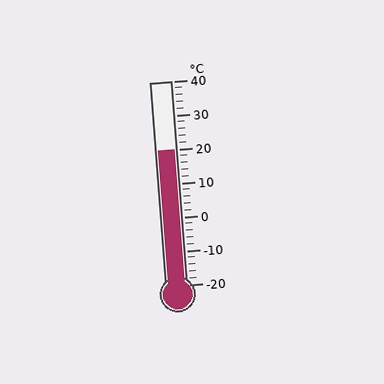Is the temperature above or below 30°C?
The temperature is below 30°C.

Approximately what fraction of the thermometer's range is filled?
The thermometer is filled to approximately 65% of its range.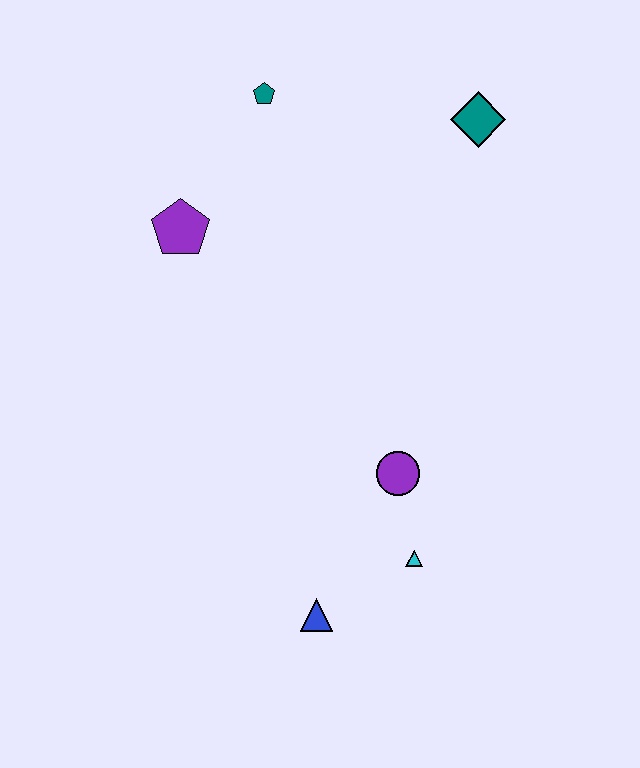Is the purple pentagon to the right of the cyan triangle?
No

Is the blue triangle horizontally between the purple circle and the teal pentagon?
Yes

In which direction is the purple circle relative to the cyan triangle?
The purple circle is above the cyan triangle.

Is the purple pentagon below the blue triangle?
No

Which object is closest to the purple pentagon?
The teal pentagon is closest to the purple pentagon.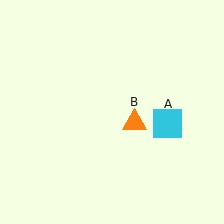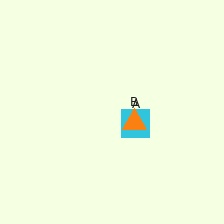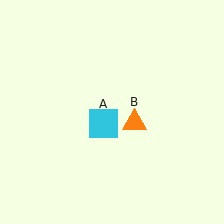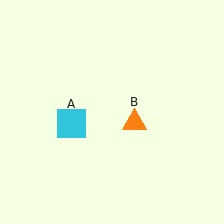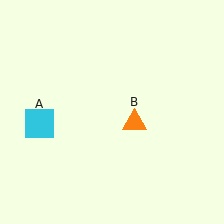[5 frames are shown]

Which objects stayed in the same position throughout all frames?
Orange triangle (object B) remained stationary.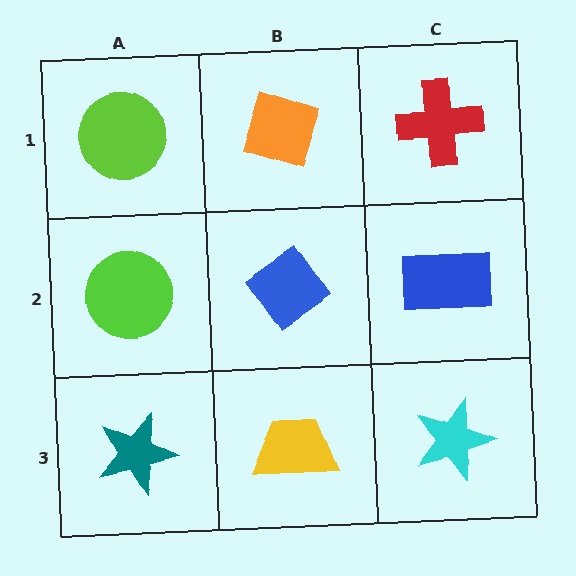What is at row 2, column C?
A blue rectangle.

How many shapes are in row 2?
3 shapes.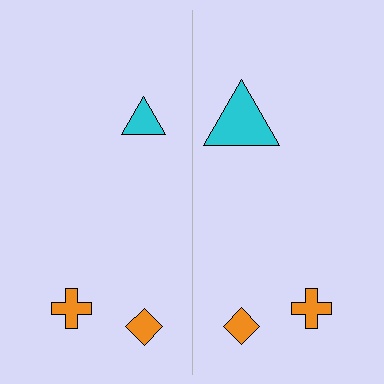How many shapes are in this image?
There are 6 shapes in this image.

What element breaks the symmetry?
The cyan triangle on the right side has a different size than its mirror counterpart.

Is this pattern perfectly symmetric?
No, the pattern is not perfectly symmetric. The cyan triangle on the right side has a different size than its mirror counterpart.